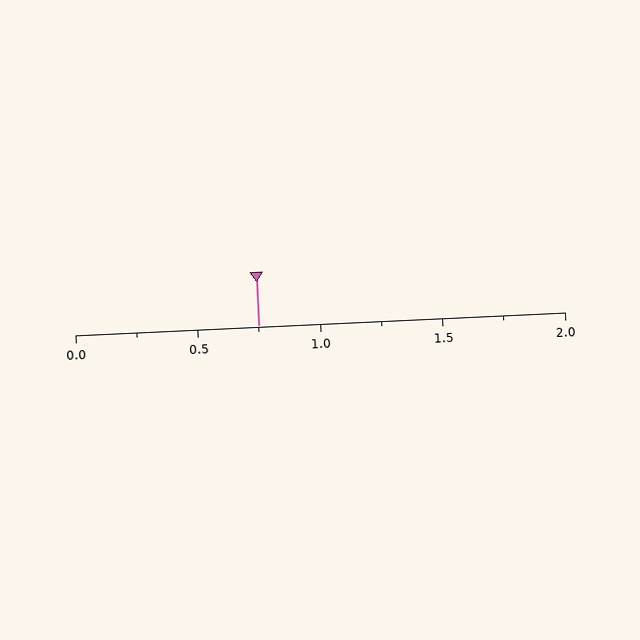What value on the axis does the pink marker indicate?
The marker indicates approximately 0.75.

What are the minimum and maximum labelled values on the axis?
The axis runs from 0.0 to 2.0.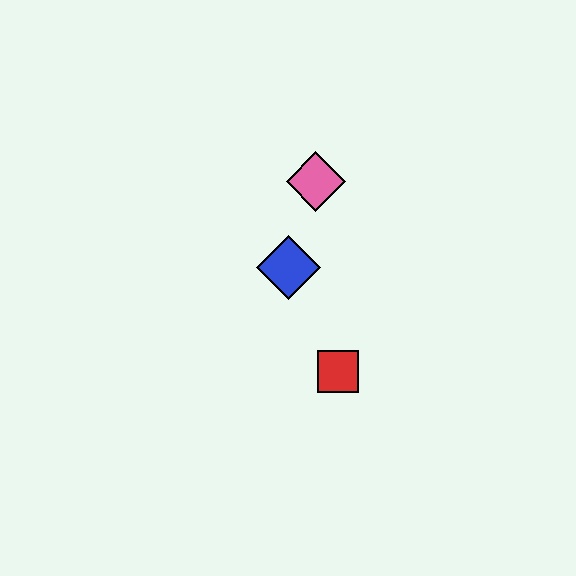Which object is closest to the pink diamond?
The blue diamond is closest to the pink diamond.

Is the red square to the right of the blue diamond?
Yes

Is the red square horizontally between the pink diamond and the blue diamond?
No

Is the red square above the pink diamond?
No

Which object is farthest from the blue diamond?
The red square is farthest from the blue diamond.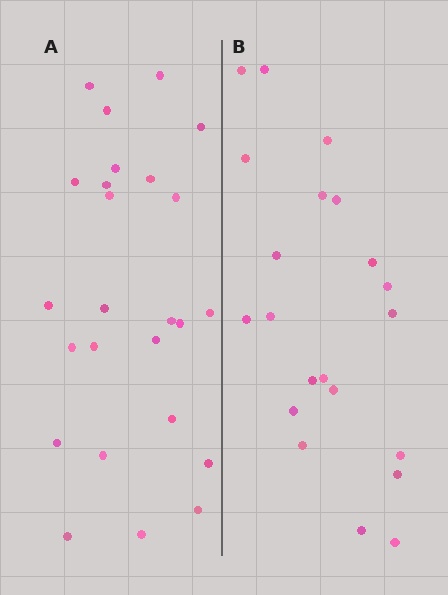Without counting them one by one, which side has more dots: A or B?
Region A (the left region) has more dots.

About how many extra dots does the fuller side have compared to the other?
Region A has about 4 more dots than region B.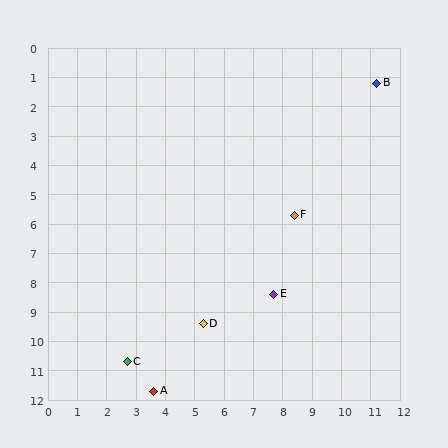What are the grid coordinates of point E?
Point E is at approximately (7.7, 8.4).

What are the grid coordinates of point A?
Point A is at approximately (3.6, 11.7).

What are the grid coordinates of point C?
Point C is at approximately (2.7, 10.7).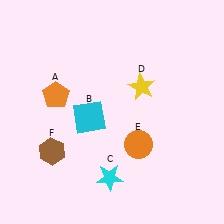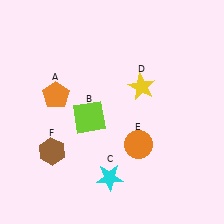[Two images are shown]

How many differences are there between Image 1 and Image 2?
There is 1 difference between the two images.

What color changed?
The square (B) changed from cyan in Image 1 to lime in Image 2.